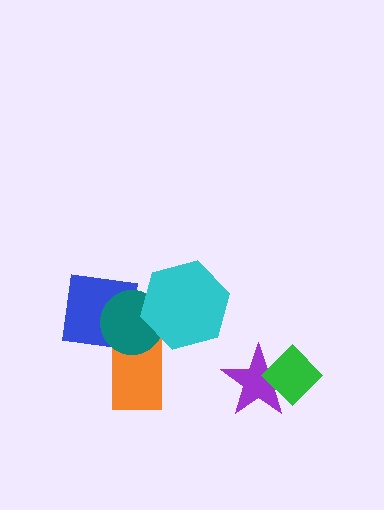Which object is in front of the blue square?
The teal circle is in front of the blue square.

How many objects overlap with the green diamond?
1 object overlaps with the green diamond.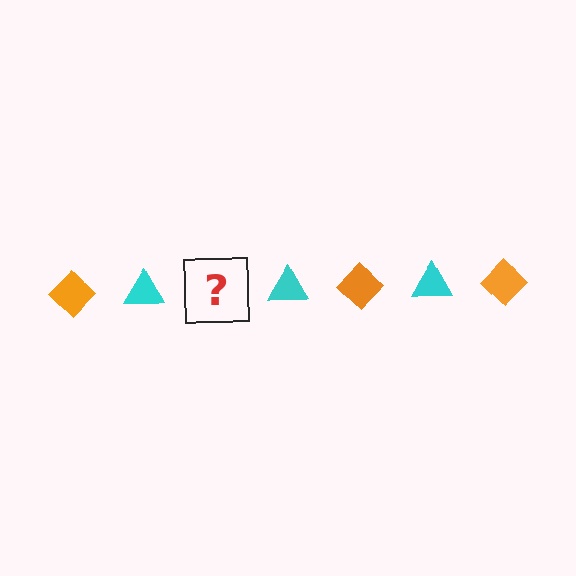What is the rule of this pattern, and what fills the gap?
The rule is that the pattern alternates between orange diamond and cyan triangle. The gap should be filled with an orange diamond.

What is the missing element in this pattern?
The missing element is an orange diamond.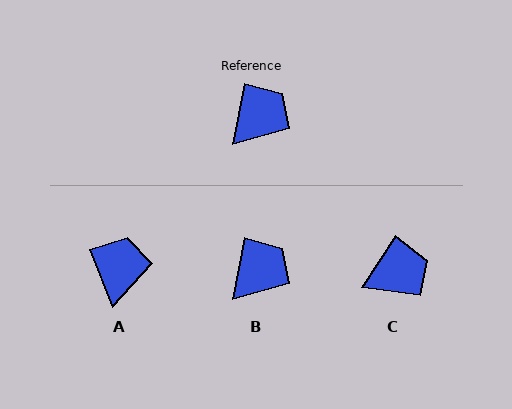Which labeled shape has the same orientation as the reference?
B.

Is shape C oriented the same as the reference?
No, it is off by about 23 degrees.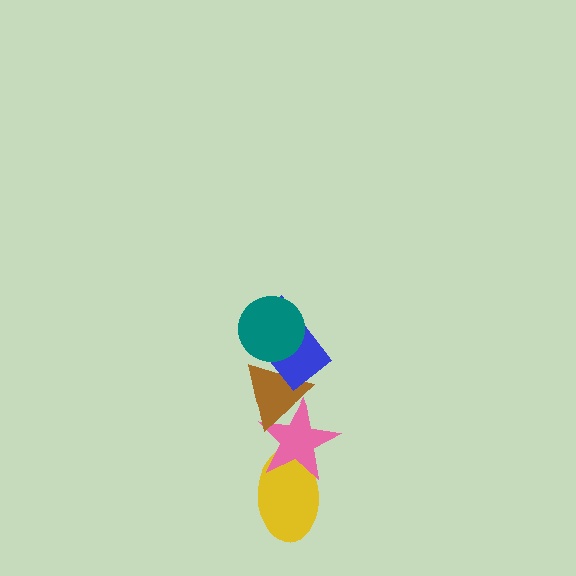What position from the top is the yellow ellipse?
The yellow ellipse is 5th from the top.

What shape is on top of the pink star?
The brown triangle is on top of the pink star.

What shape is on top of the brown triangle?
The blue rectangle is on top of the brown triangle.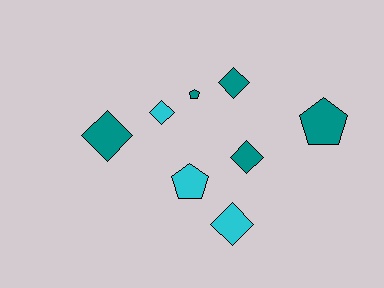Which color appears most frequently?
Teal, with 5 objects.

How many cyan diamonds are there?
There are 2 cyan diamonds.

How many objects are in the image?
There are 8 objects.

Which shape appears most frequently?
Diamond, with 5 objects.